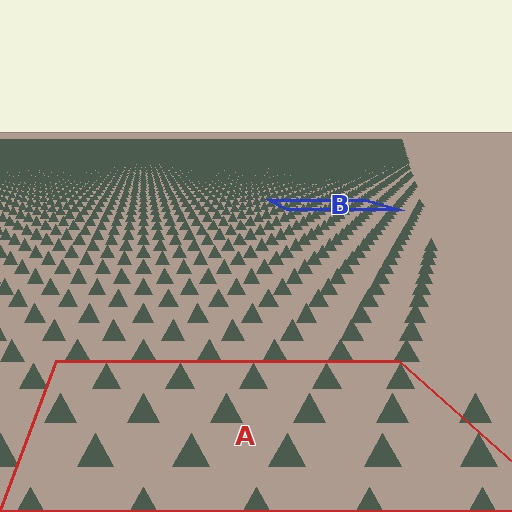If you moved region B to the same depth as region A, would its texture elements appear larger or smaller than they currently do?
They would appear larger. At a closer depth, the same texture elements are projected at a bigger on-screen size.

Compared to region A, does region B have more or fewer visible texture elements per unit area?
Region B has more texture elements per unit area — they are packed more densely because it is farther away.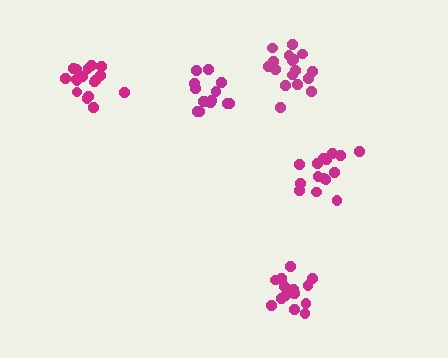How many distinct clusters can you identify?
There are 5 distinct clusters.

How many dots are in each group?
Group 1: 16 dots, Group 2: 17 dots, Group 3: 17 dots, Group 4: 14 dots, Group 5: 17 dots (81 total).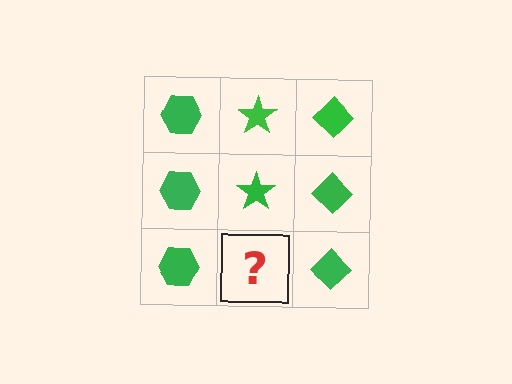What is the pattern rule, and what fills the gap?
The rule is that each column has a consistent shape. The gap should be filled with a green star.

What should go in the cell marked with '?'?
The missing cell should contain a green star.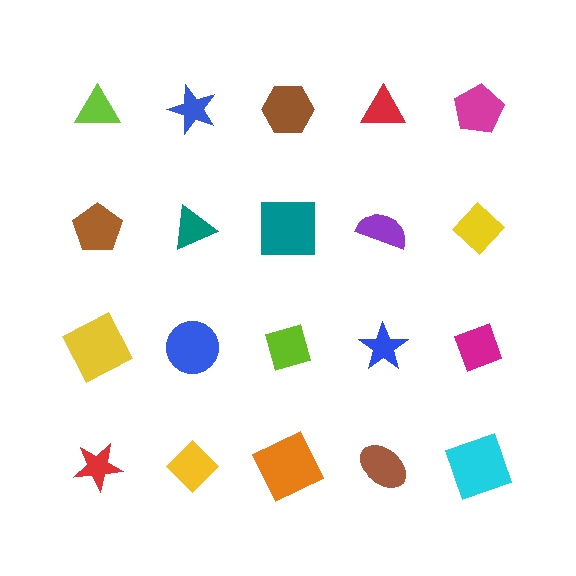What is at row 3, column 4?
A blue star.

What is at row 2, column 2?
A teal triangle.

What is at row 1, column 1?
A lime triangle.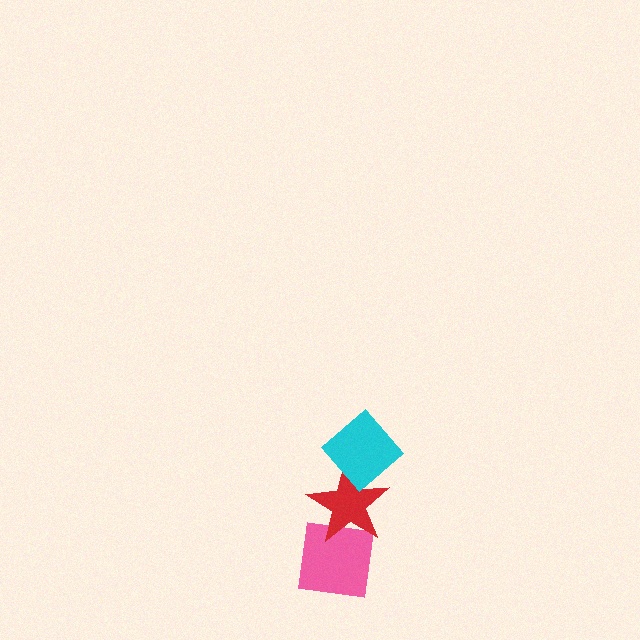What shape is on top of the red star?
The cyan diamond is on top of the red star.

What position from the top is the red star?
The red star is 2nd from the top.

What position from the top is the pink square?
The pink square is 3rd from the top.